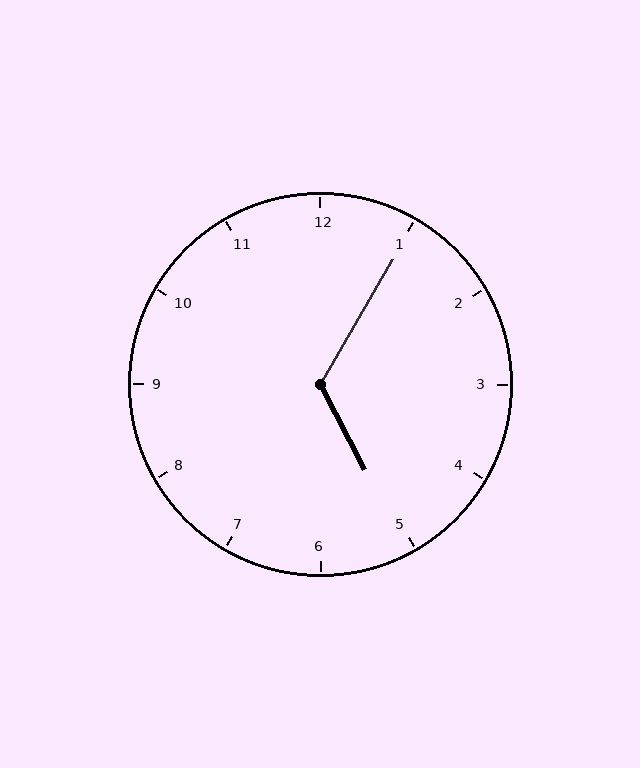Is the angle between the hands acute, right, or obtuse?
It is obtuse.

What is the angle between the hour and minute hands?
Approximately 122 degrees.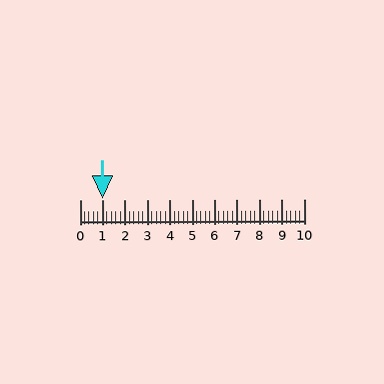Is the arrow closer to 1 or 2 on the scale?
The arrow is closer to 1.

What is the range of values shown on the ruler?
The ruler shows values from 0 to 10.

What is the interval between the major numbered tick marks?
The major tick marks are spaced 1 units apart.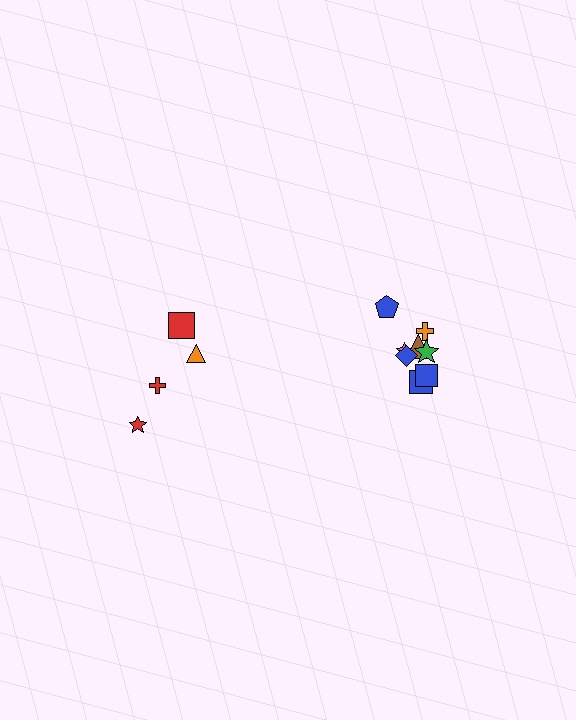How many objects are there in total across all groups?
There are 12 objects.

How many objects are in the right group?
There are 8 objects.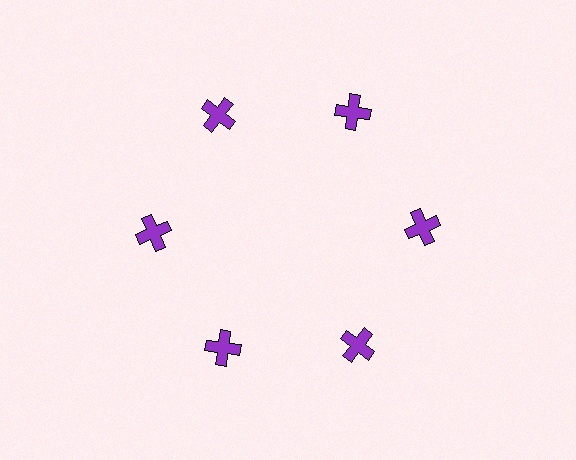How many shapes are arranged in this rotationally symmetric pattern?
There are 6 shapes, arranged in 6 groups of 1.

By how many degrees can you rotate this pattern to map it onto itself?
The pattern maps onto itself every 60 degrees of rotation.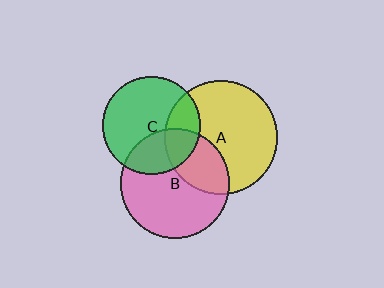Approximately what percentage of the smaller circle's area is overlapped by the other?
Approximately 30%.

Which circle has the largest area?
Circle A (yellow).